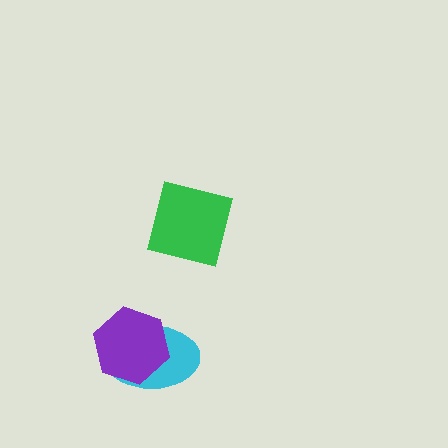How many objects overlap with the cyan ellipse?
1 object overlaps with the cyan ellipse.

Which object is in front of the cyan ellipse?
The purple hexagon is in front of the cyan ellipse.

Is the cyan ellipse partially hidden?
Yes, it is partially covered by another shape.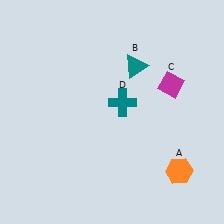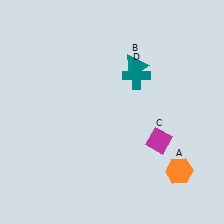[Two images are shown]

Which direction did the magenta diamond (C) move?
The magenta diamond (C) moved down.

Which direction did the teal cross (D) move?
The teal cross (D) moved up.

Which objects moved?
The objects that moved are: the magenta diamond (C), the teal cross (D).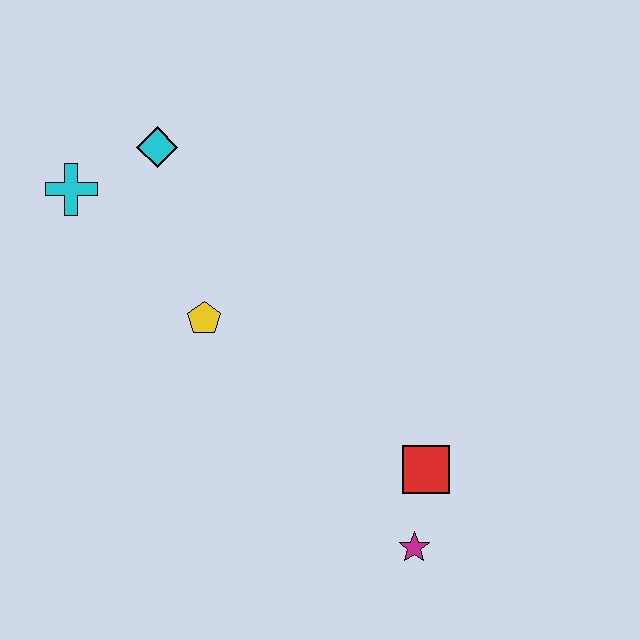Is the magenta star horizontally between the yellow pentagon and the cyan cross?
No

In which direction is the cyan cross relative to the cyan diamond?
The cyan cross is to the left of the cyan diamond.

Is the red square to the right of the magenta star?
Yes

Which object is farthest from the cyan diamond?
The magenta star is farthest from the cyan diamond.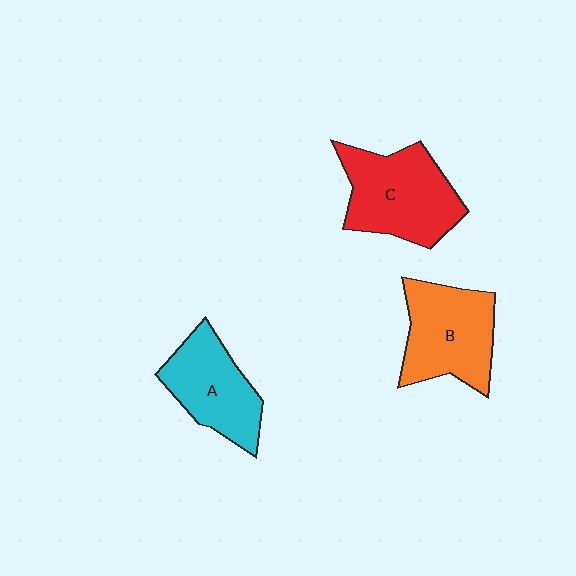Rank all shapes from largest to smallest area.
From largest to smallest: C (red), B (orange), A (cyan).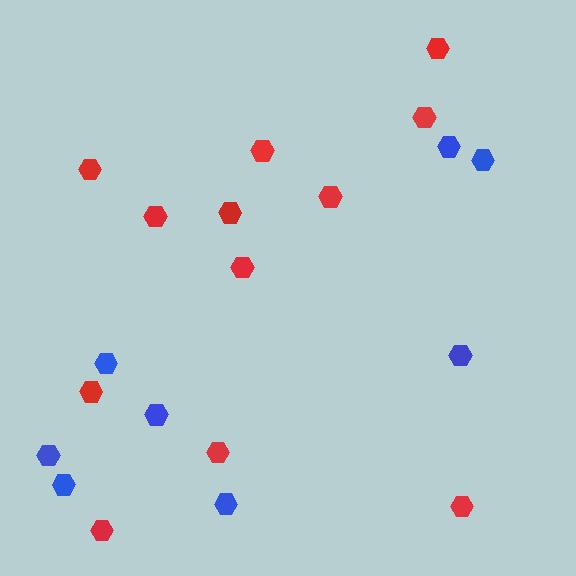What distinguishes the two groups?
There are 2 groups: one group of blue hexagons (8) and one group of red hexagons (12).